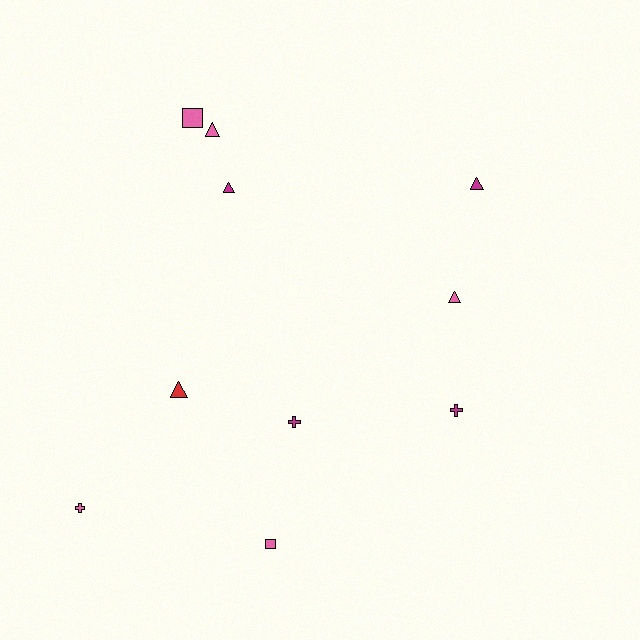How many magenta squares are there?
There are no magenta squares.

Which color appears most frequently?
Pink, with 5 objects.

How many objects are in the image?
There are 10 objects.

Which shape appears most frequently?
Triangle, with 5 objects.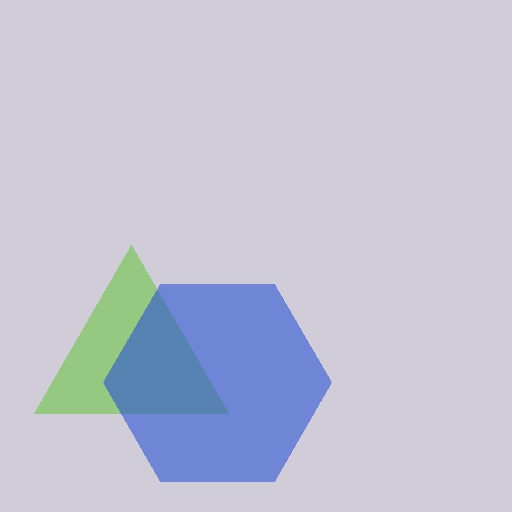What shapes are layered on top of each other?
The layered shapes are: a lime triangle, a blue hexagon.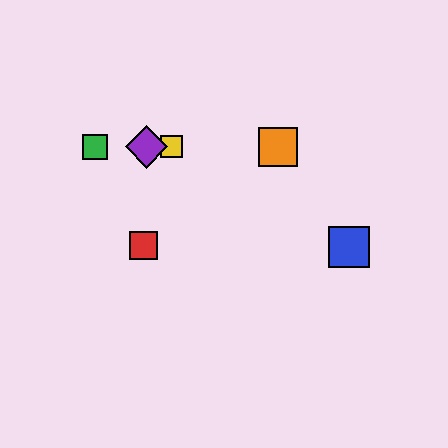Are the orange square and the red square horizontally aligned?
No, the orange square is at y≈147 and the red square is at y≈246.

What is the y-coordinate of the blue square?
The blue square is at y≈247.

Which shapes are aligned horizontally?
The green square, the yellow square, the purple diamond, the orange square are aligned horizontally.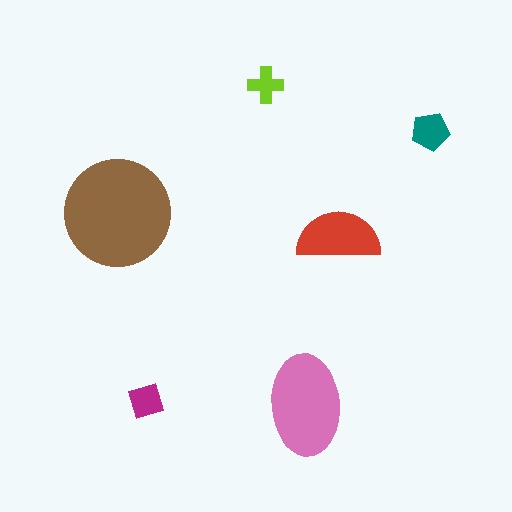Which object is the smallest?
The lime cross.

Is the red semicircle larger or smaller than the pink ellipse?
Smaller.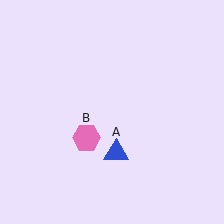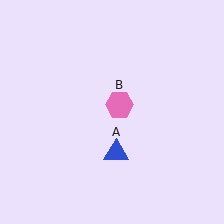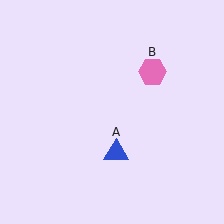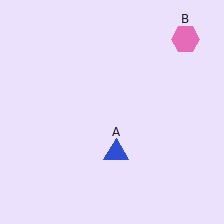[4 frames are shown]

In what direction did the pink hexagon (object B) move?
The pink hexagon (object B) moved up and to the right.